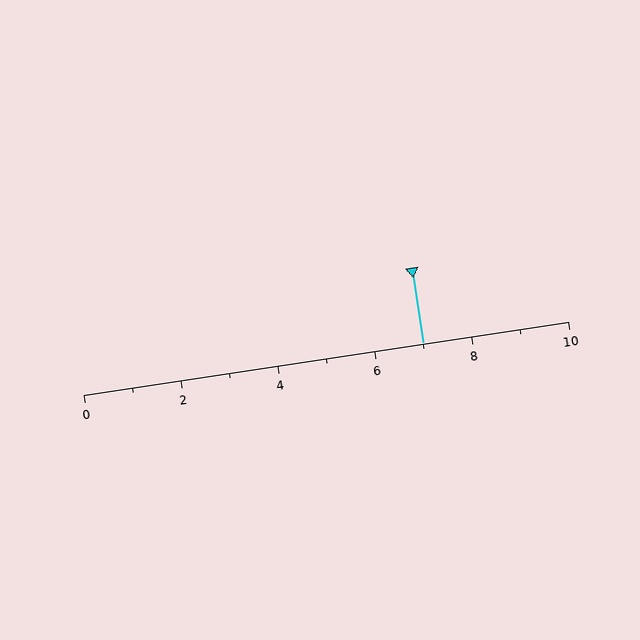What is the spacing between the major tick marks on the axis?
The major ticks are spaced 2 apart.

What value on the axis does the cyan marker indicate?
The marker indicates approximately 7.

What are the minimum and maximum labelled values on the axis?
The axis runs from 0 to 10.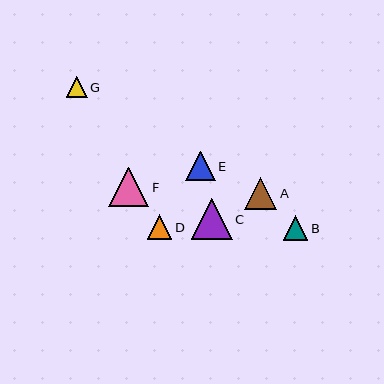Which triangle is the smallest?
Triangle G is the smallest with a size of approximately 21 pixels.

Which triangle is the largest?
Triangle C is the largest with a size of approximately 40 pixels.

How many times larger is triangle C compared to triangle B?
Triangle C is approximately 1.6 times the size of triangle B.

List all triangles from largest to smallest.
From largest to smallest: C, F, A, E, D, B, G.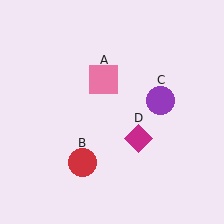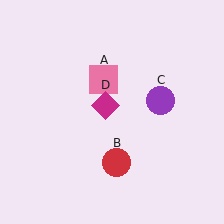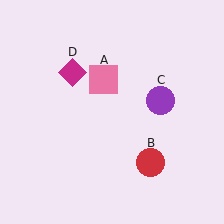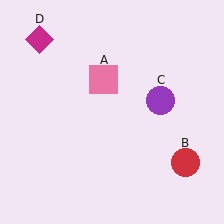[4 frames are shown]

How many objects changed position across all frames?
2 objects changed position: red circle (object B), magenta diamond (object D).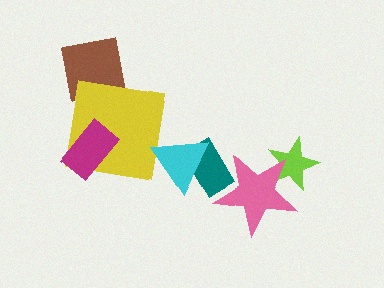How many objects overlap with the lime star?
1 object overlaps with the lime star.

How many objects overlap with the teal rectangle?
2 objects overlap with the teal rectangle.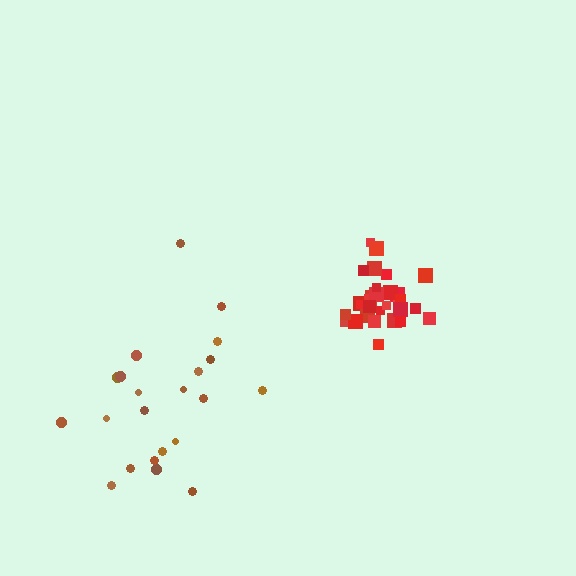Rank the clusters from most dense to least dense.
red, brown.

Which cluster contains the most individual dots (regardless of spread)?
Red (30).